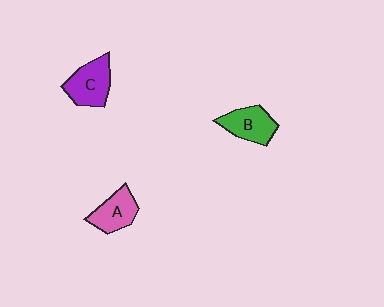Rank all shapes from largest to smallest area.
From largest to smallest: C (purple), B (green), A (pink).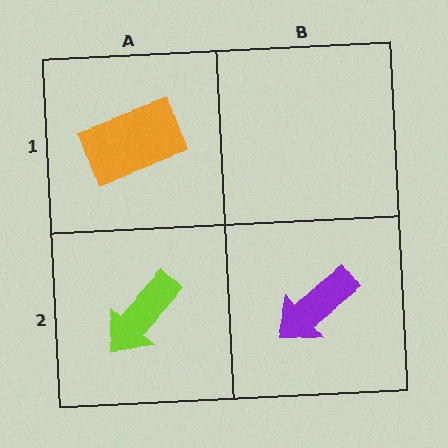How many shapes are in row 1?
1 shape.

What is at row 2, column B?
A purple arrow.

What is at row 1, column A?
An orange rectangle.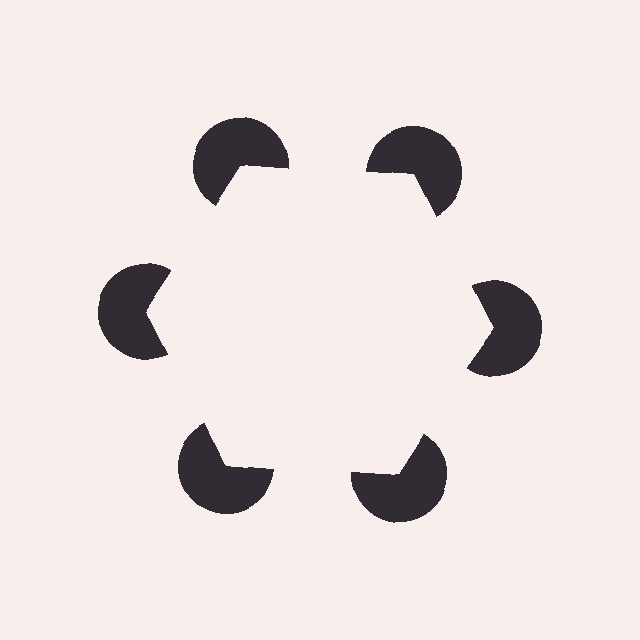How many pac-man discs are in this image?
There are 6 — one at each vertex of the illusory hexagon.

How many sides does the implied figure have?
6 sides.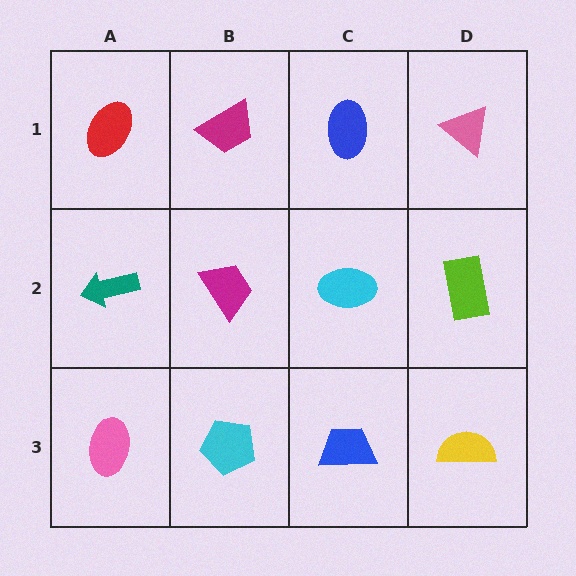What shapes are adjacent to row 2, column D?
A pink triangle (row 1, column D), a yellow semicircle (row 3, column D), a cyan ellipse (row 2, column C).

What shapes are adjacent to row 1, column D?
A lime rectangle (row 2, column D), a blue ellipse (row 1, column C).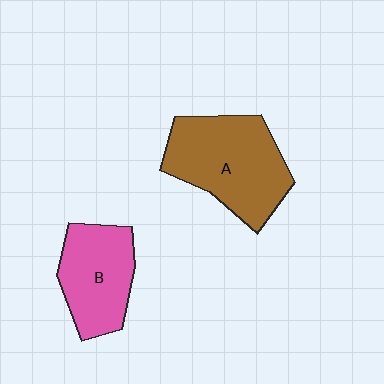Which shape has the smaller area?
Shape B (pink).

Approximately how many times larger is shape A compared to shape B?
Approximately 1.4 times.